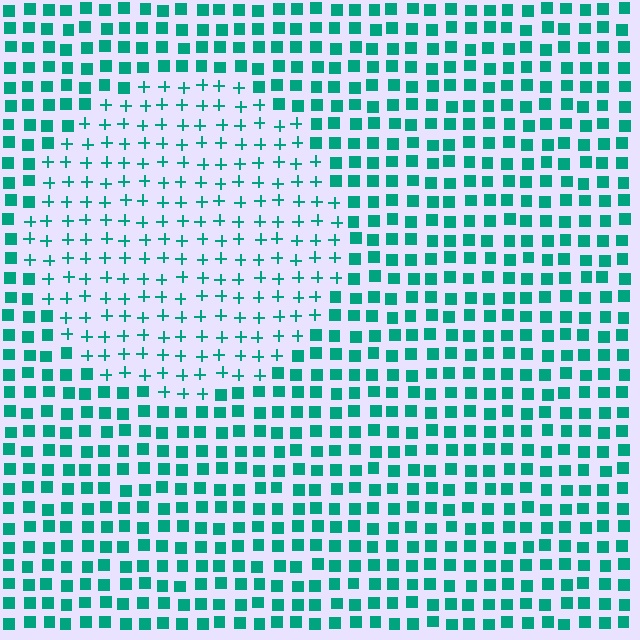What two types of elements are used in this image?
The image uses plus signs inside the circle region and squares outside it.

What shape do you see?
I see a circle.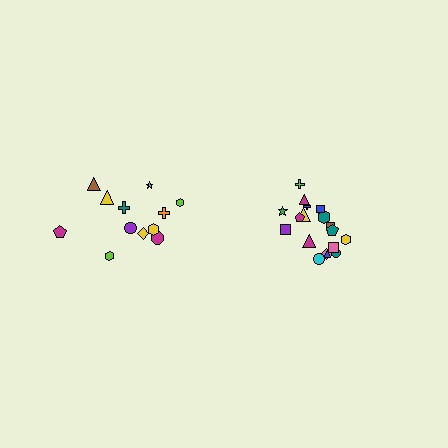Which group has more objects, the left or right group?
The right group.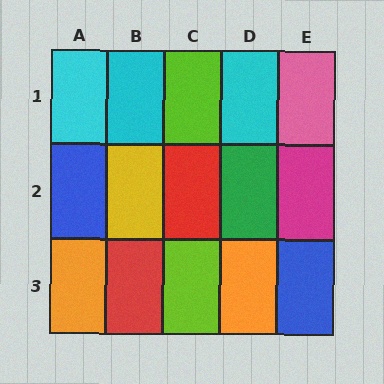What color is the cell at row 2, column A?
Blue.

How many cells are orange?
2 cells are orange.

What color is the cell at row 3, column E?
Blue.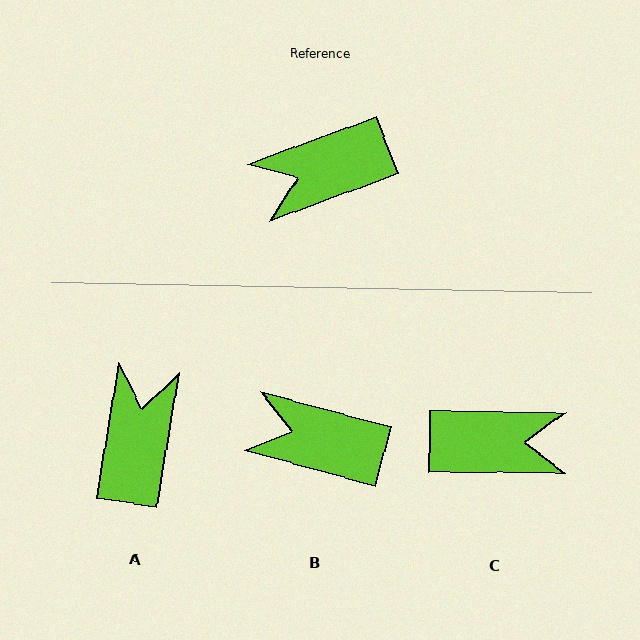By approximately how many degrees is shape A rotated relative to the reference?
Approximately 120 degrees clockwise.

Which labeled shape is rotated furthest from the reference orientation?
C, about 159 degrees away.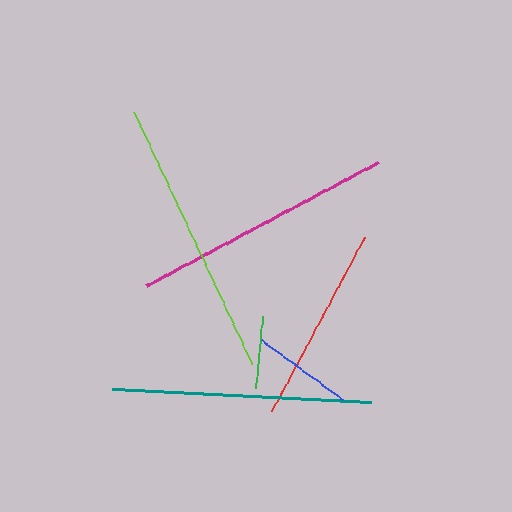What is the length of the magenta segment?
The magenta segment is approximately 262 pixels long.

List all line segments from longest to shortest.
From longest to shortest: lime, magenta, teal, red, blue, green.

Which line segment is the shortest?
The green line is the shortest at approximately 72 pixels.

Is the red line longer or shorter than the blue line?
The red line is longer than the blue line.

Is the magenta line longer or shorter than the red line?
The magenta line is longer than the red line.